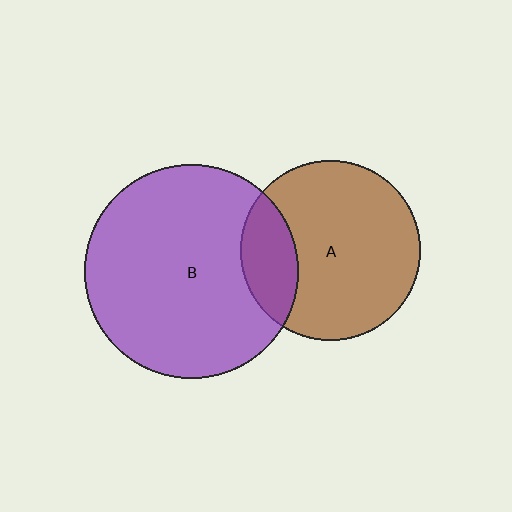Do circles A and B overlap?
Yes.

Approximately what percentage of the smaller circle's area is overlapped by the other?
Approximately 20%.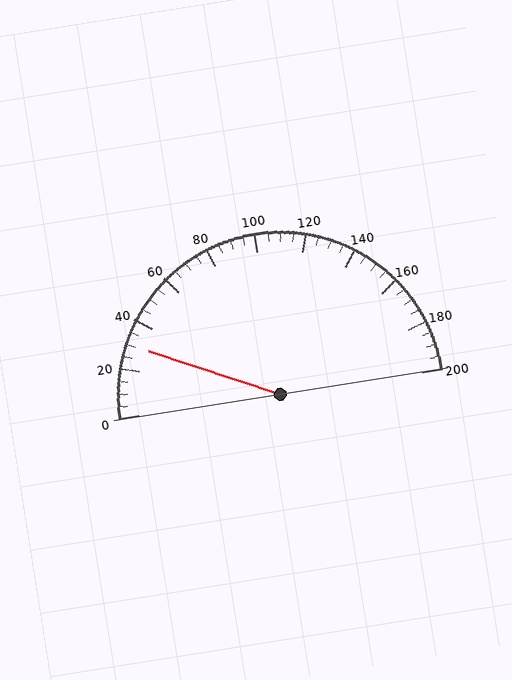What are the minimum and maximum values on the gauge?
The gauge ranges from 0 to 200.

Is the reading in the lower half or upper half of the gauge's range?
The reading is in the lower half of the range (0 to 200).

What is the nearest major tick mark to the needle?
The nearest major tick mark is 40.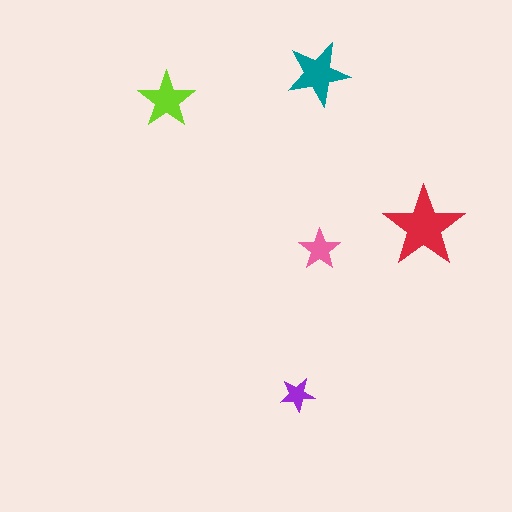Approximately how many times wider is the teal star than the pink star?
About 1.5 times wider.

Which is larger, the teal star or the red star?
The red one.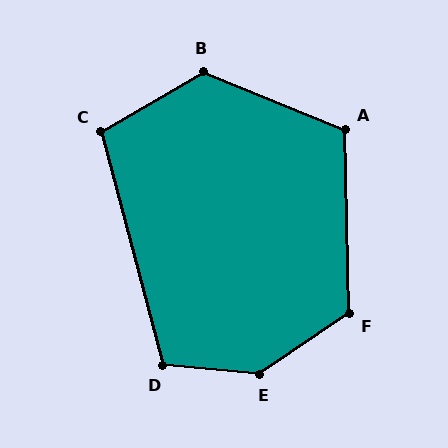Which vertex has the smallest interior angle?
C, at approximately 105 degrees.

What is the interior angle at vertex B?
Approximately 127 degrees (obtuse).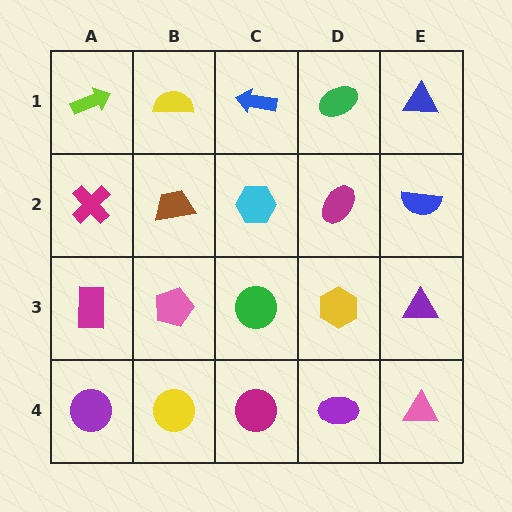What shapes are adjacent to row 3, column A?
A magenta cross (row 2, column A), a purple circle (row 4, column A), a pink pentagon (row 3, column B).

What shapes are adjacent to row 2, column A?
A lime arrow (row 1, column A), a magenta rectangle (row 3, column A), a brown trapezoid (row 2, column B).